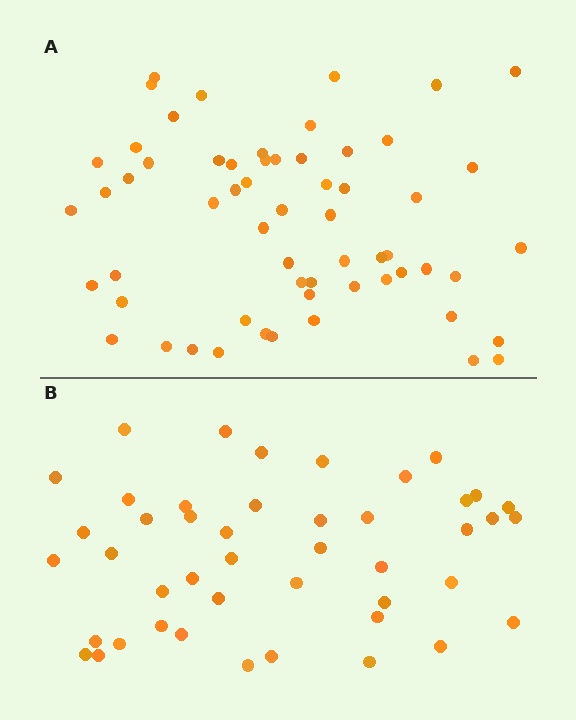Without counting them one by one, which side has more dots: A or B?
Region A (the top region) has more dots.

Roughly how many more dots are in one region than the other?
Region A has approximately 15 more dots than region B.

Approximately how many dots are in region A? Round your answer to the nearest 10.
About 60 dots.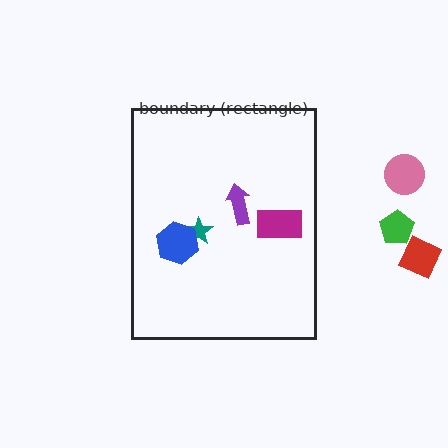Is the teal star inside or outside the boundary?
Inside.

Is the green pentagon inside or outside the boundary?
Outside.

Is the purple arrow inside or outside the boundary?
Inside.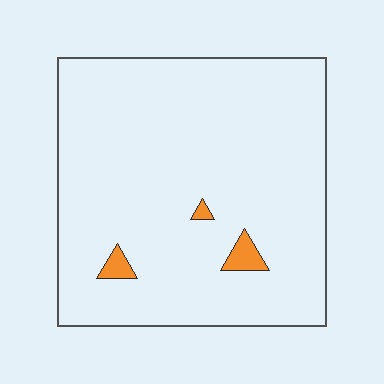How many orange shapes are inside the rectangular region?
3.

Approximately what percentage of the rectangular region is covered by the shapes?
Approximately 5%.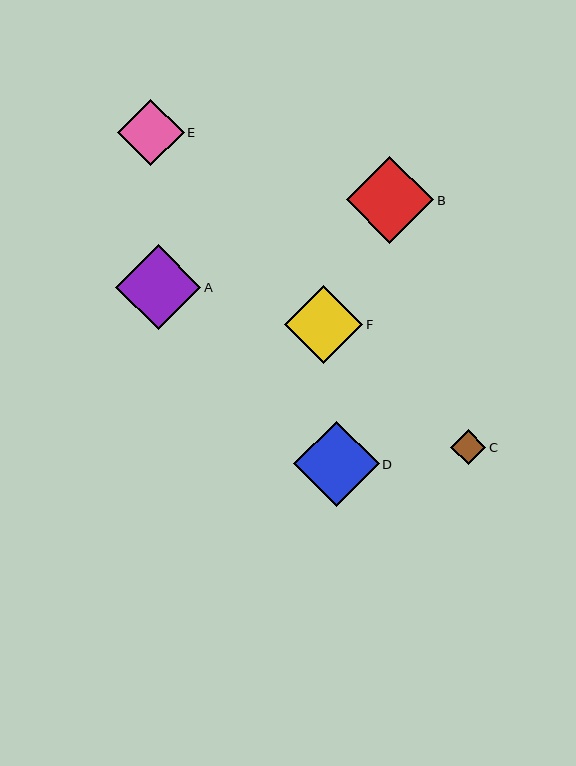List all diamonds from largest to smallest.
From largest to smallest: B, D, A, F, E, C.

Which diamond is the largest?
Diamond B is the largest with a size of approximately 88 pixels.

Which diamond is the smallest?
Diamond C is the smallest with a size of approximately 35 pixels.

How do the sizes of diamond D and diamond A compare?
Diamond D and diamond A are approximately the same size.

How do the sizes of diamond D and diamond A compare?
Diamond D and diamond A are approximately the same size.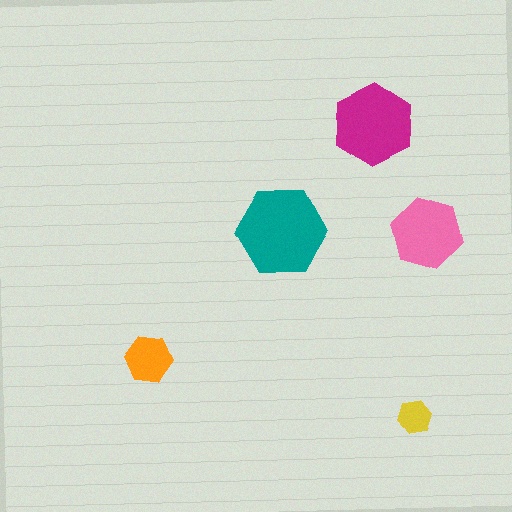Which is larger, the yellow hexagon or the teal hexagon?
The teal one.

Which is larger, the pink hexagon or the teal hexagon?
The teal one.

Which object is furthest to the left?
The orange hexagon is leftmost.